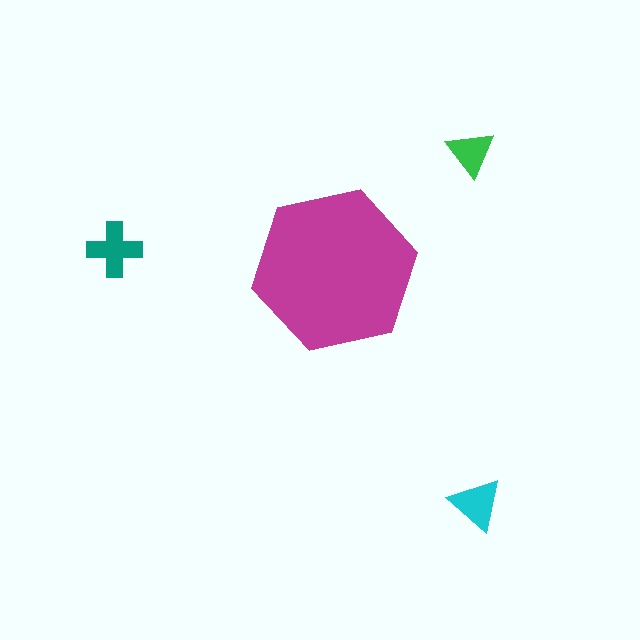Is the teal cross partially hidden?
No, the teal cross is fully visible.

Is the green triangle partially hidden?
No, the green triangle is fully visible.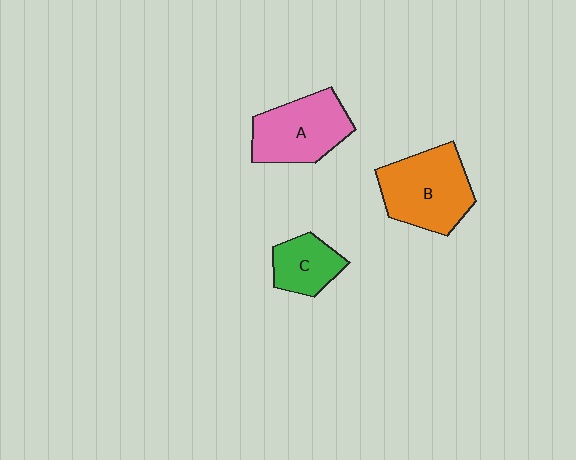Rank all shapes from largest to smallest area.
From largest to smallest: B (orange), A (pink), C (green).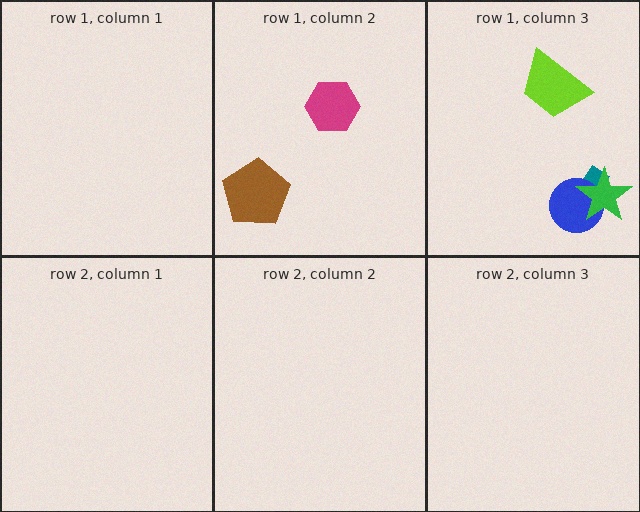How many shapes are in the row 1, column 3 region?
4.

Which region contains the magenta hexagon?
The row 1, column 2 region.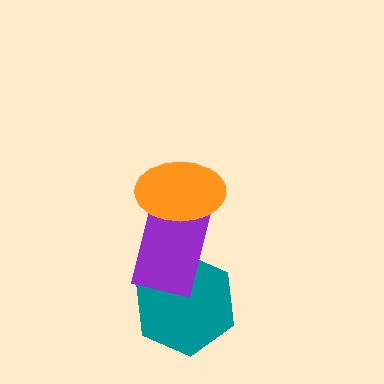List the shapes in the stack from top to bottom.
From top to bottom: the orange ellipse, the purple rectangle, the teal hexagon.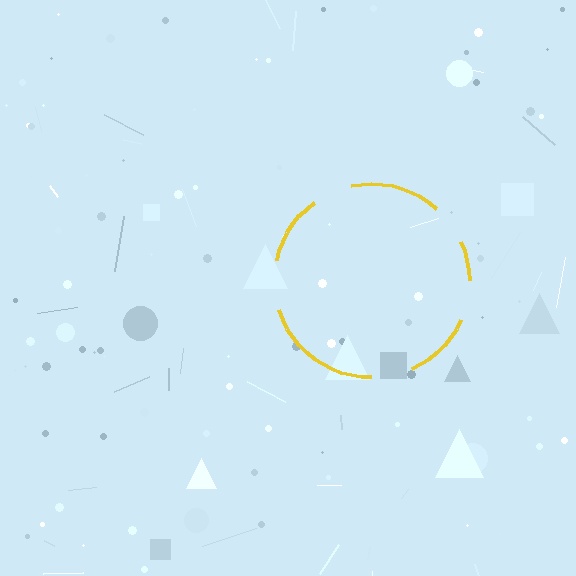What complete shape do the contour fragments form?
The contour fragments form a circle.